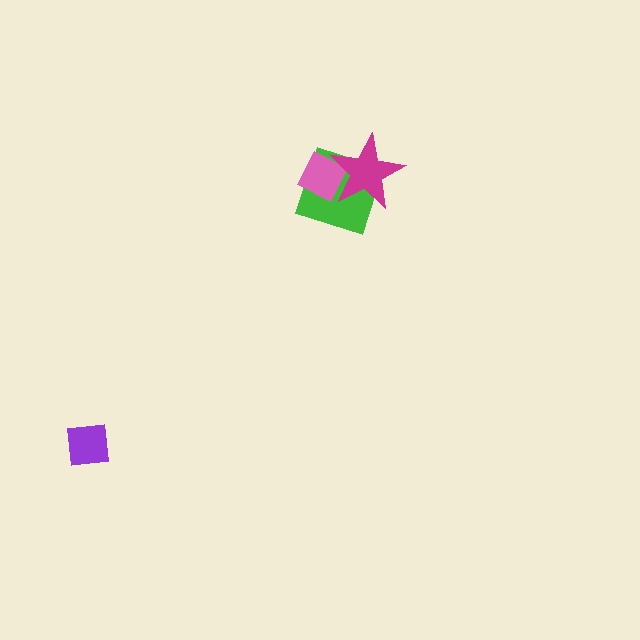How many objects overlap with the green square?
2 objects overlap with the green square.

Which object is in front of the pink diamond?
The magenta star is in front of the pink diamond.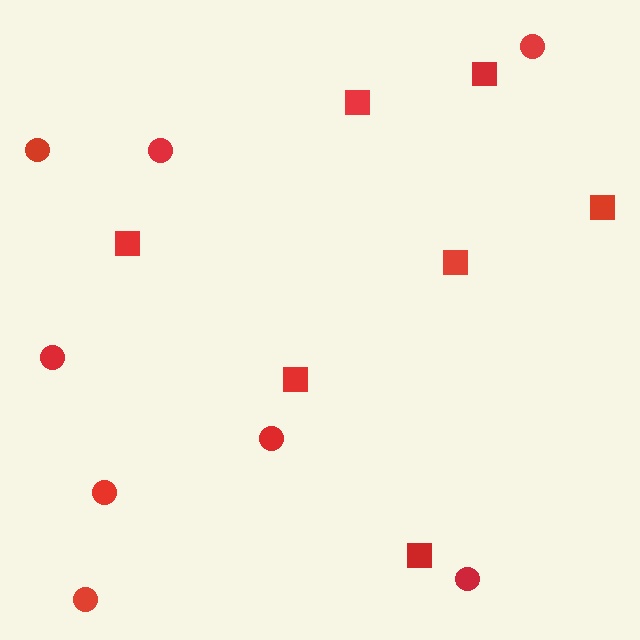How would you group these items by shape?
There are 2 groups: one group of squares (7) and one group of circles (8).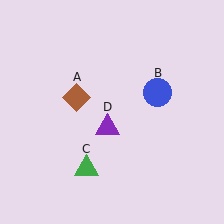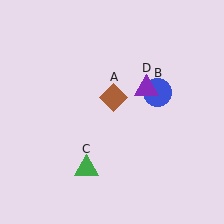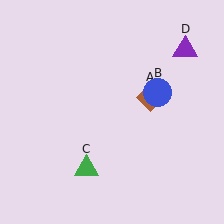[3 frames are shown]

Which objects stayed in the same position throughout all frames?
Blue circle (object B) and green triangle (object C) remained stationary.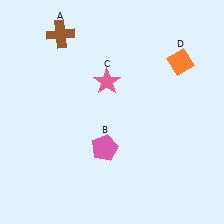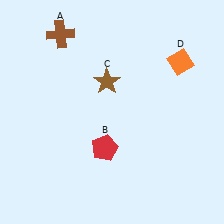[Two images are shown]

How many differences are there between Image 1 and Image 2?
There are 2 differences between the two images.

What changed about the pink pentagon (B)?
In Image 1, B is pink. In Image 2, it changed to red.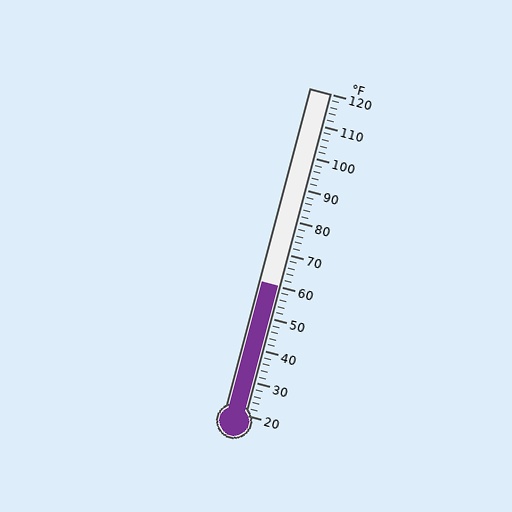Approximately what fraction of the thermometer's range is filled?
The thermometer is filled to approximately 40% of its range.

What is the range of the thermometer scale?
The thermometer scale ranges from 20°F to 120°F.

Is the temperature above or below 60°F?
The temperature is at 60°F.